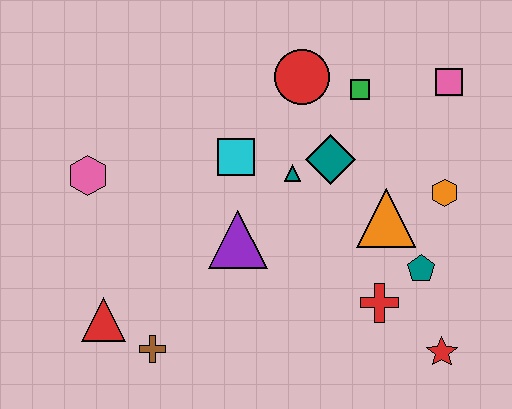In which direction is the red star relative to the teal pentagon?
The red star is below the teal pentagon.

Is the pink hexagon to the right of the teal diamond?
No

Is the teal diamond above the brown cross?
Yes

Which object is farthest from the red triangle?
The pink square is farthest from the red triangle.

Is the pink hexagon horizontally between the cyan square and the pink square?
No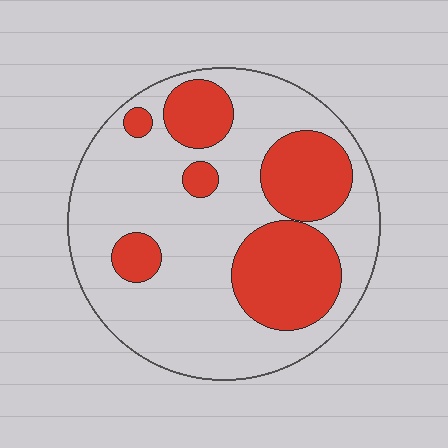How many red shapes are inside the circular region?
6.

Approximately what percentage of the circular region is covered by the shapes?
Approximately 30%.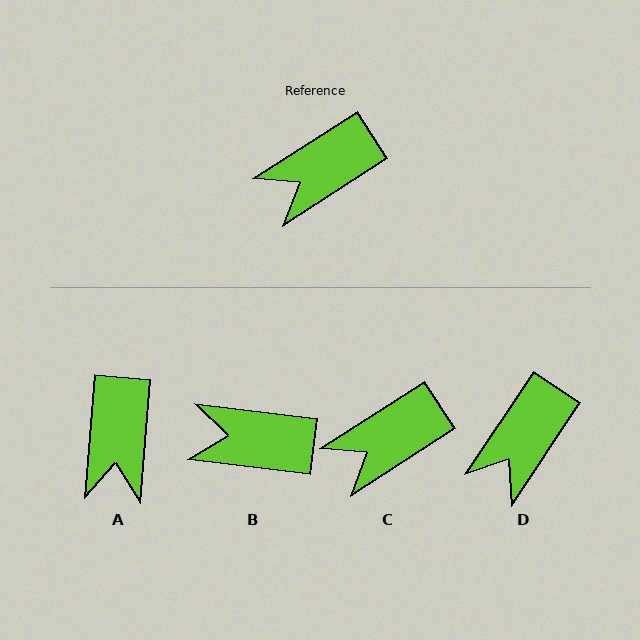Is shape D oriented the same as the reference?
No, it is off by about 23 degrees.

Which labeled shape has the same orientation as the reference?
C.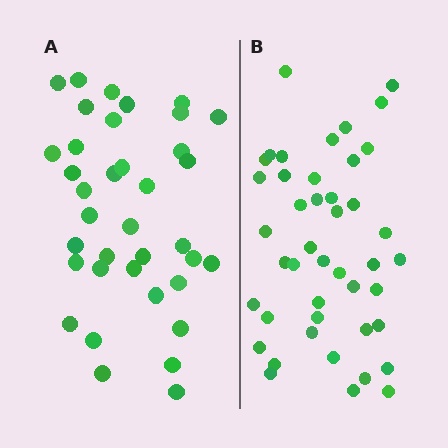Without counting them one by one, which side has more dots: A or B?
Region B (the right region) has more dots.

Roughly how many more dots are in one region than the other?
Region B has roughly 8 or so more dots than region A.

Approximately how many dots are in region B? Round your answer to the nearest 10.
About 40 dots. (The exact count is 44, which rounds to 40.)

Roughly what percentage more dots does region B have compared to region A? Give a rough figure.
About 20% more.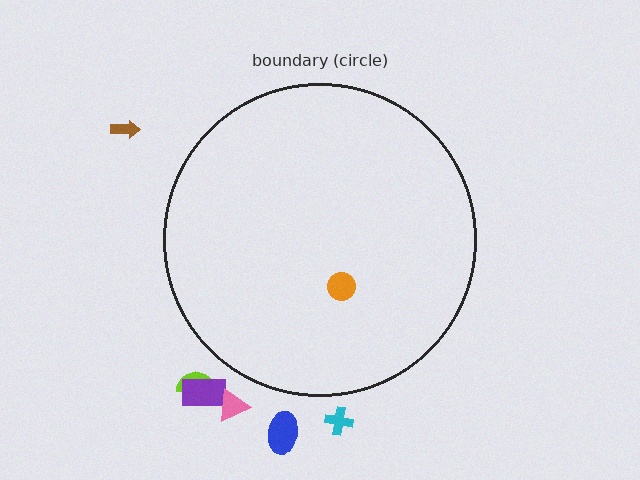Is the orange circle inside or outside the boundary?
Inside.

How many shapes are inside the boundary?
1 inside, 6 outside.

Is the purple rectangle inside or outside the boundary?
Outside.